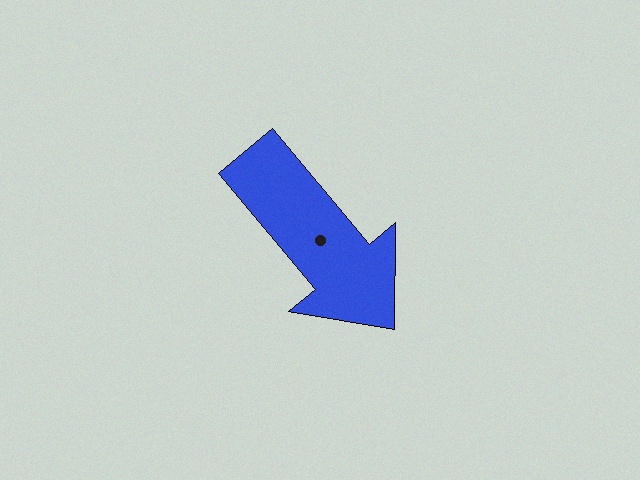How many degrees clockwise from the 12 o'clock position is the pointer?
Approximately 140 degrees.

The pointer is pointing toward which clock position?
Roughly 5 o'clock.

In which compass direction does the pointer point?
Southeast.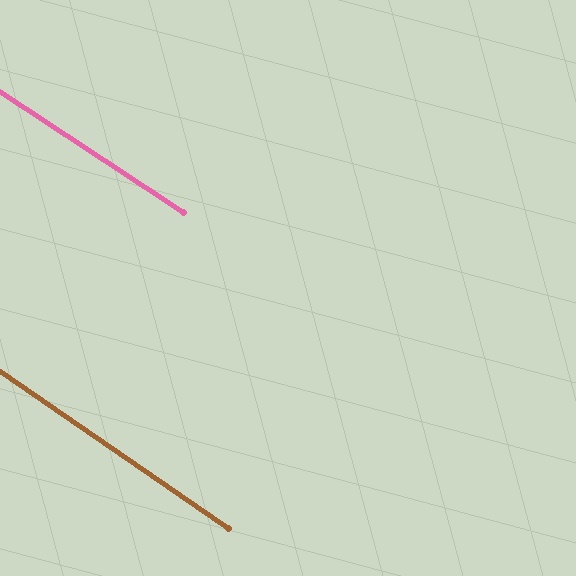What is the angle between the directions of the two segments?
Approximately 1 degree.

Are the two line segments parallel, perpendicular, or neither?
Parallel — their directions differ by only 1.3°.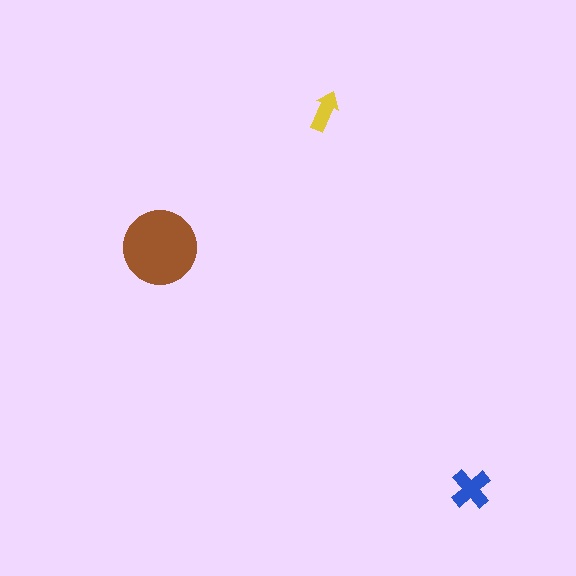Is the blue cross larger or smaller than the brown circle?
Smaller.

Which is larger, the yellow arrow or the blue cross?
The blue cross.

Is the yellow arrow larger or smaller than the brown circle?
Smaller.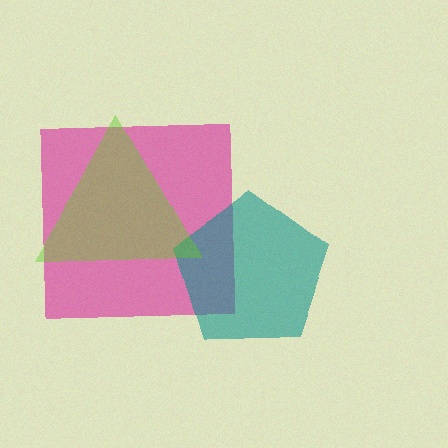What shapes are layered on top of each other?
The layered shapes are: a magenta square, a teal pentagon, a lime triangle.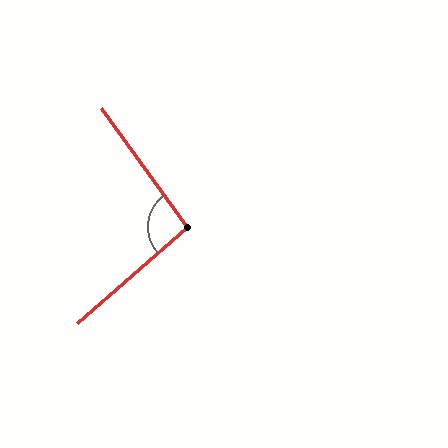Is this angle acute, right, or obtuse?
It is obtuse.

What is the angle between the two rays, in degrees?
Approximately 95 degrees.